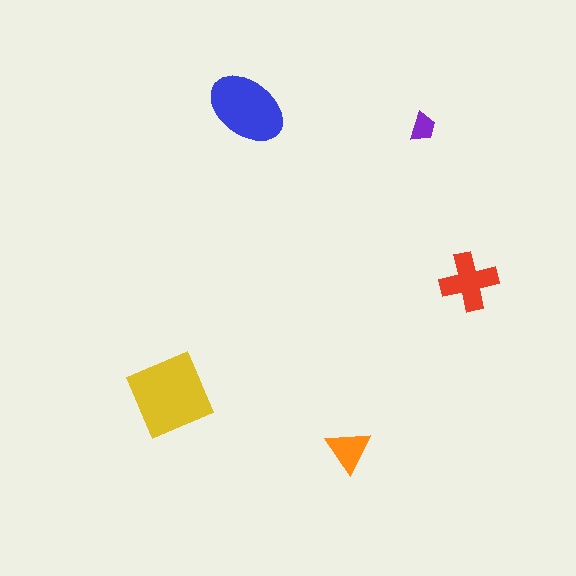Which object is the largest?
The yellow square.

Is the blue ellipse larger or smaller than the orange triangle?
Larger.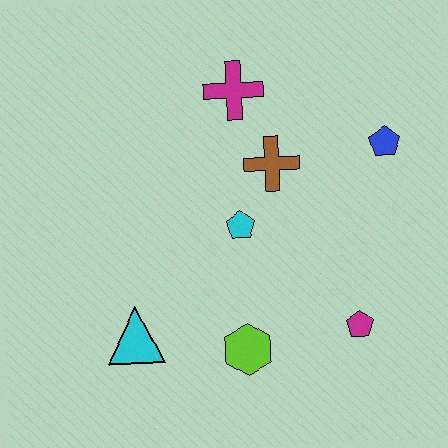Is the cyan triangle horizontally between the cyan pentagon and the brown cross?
No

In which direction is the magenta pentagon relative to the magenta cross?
The magenta pentagon is below the magenta cross.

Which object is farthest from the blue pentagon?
The cyan triangle is farthest from the blue pentagon.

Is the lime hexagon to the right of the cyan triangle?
Yes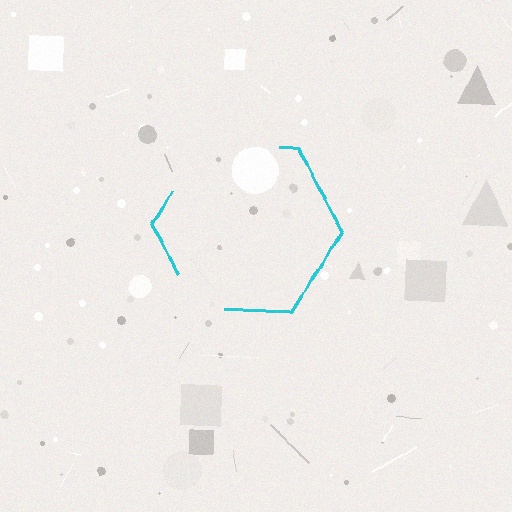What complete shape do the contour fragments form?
The contour fragments form a hexagon.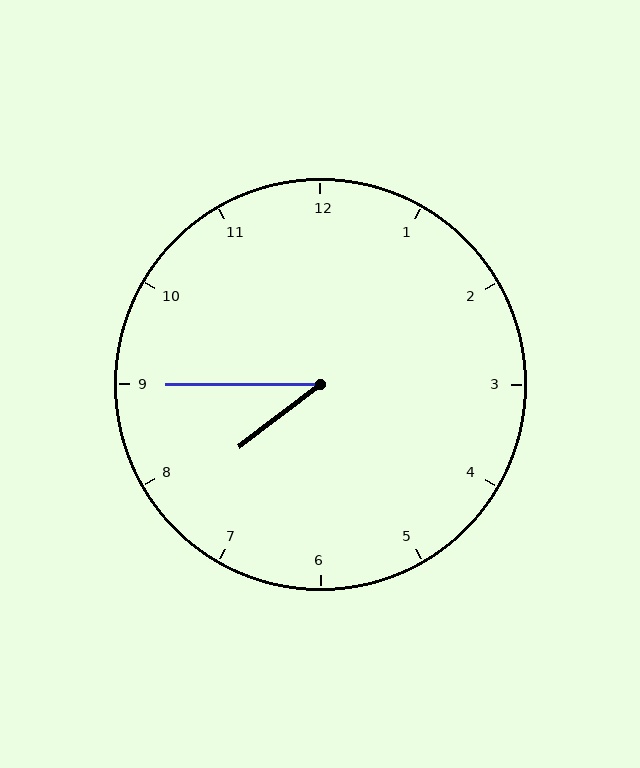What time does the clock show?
7:45.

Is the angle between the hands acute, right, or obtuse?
It is acute.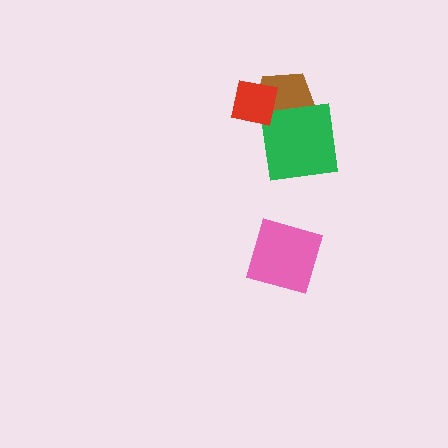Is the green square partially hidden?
Yes, it is partially covered by another shape.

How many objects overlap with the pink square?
0 objects overlap with the pink square.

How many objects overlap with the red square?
2 objects overlap with the red square.